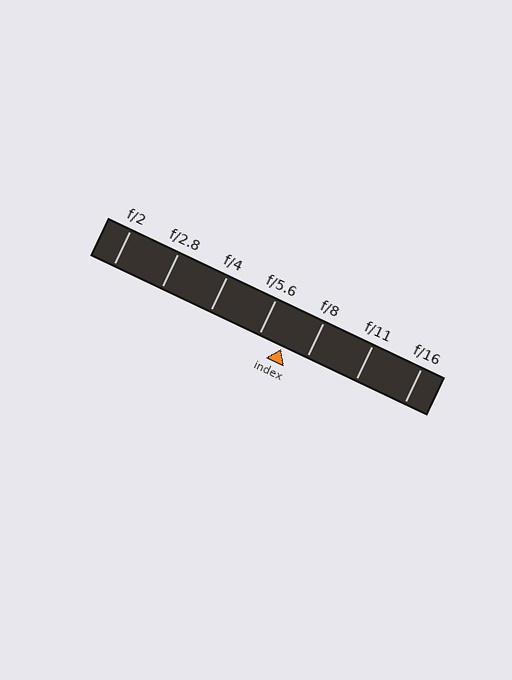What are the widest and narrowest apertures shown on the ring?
The widest aperture shown is f/2 and the narrowest is f/16.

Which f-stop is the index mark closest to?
The index mark is closest to f/5.6.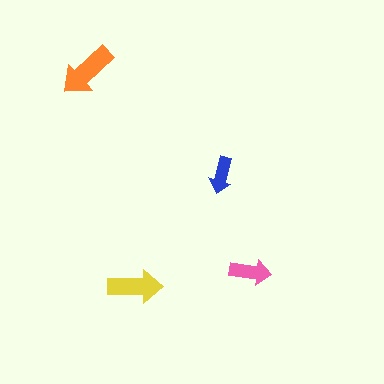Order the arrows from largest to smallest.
the orange one, the yellow one, the pink one, the blue one.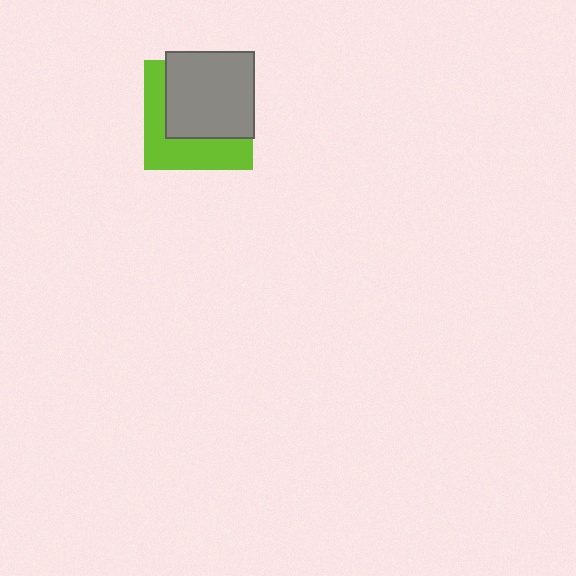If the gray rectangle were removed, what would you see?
You would see the complete lime square.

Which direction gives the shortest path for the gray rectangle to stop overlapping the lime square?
Moving toward the upper-right gives the shortest separation.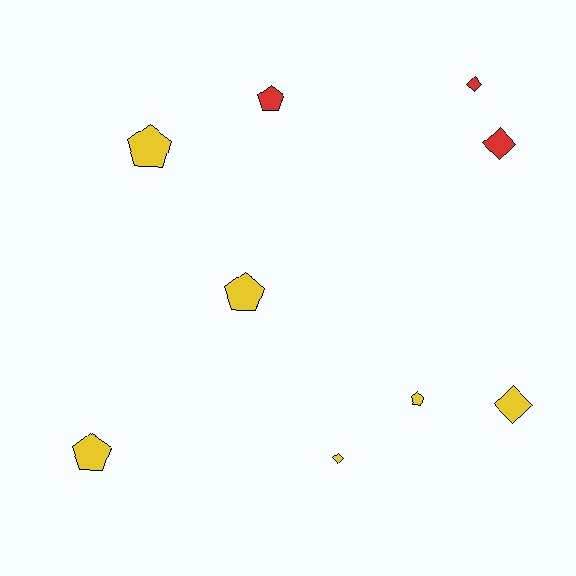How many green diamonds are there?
There are no green diamonds.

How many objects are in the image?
There are 9 objects.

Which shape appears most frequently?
Pentagon, with 5 objects.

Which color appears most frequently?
Yellow, with 6 objects.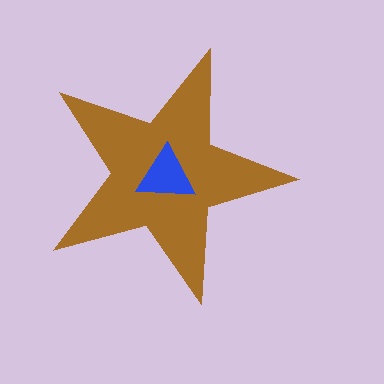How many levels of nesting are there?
2.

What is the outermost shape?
The brown star.